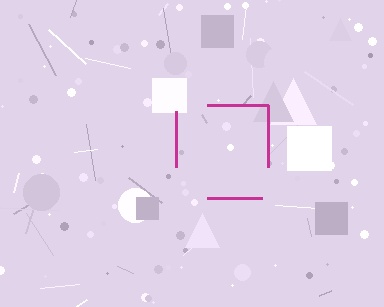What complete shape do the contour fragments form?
The contour fragments form a square.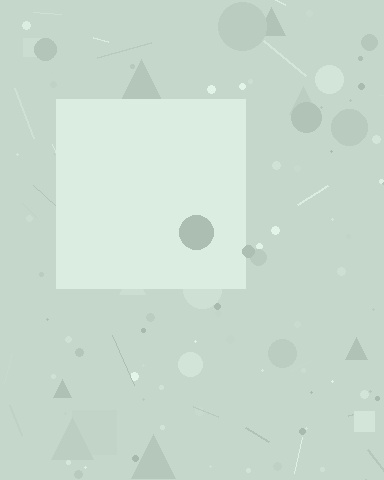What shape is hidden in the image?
A square is hidden in the image.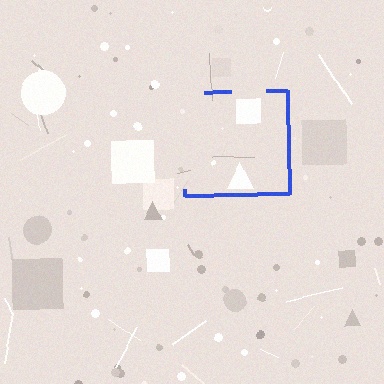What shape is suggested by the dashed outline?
The dashed outline suggests a square.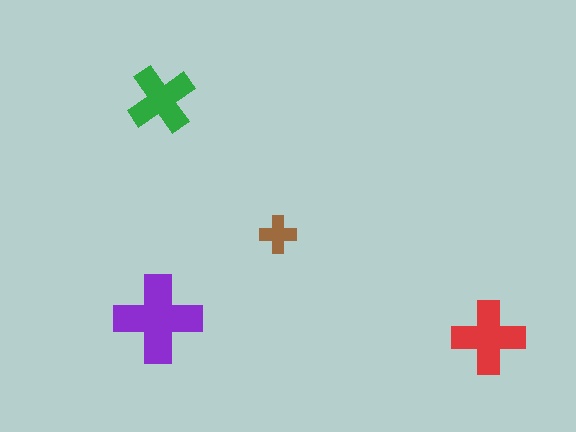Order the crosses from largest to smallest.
the purple one, the red one, the green one, the brown one.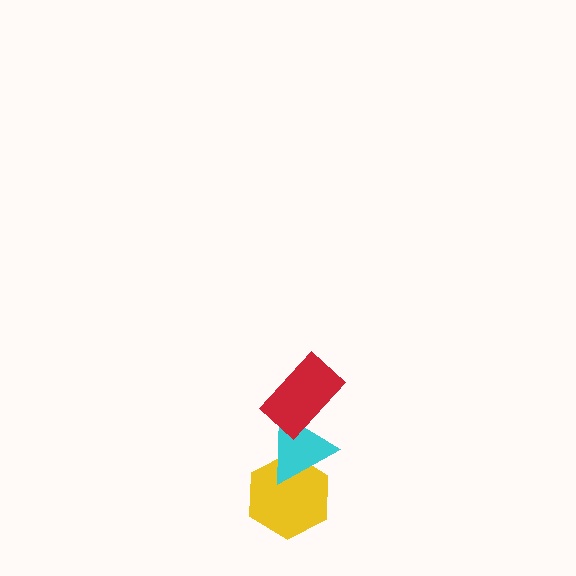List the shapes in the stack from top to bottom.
From top to bottom: the red rectangle, the cyan triangle, the yellow hexagon.